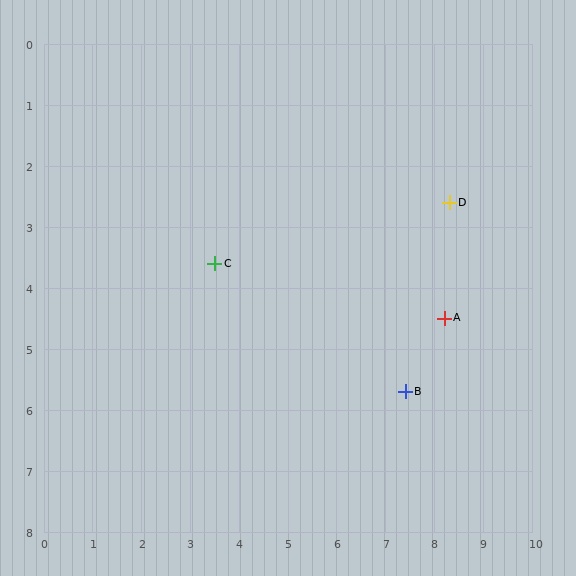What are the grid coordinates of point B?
Point B is at approximately (7.4, 5.7).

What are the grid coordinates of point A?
Point A is at approximately (8.2, 4.5).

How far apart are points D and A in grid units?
Points D and A are about 1.9 grid units apart.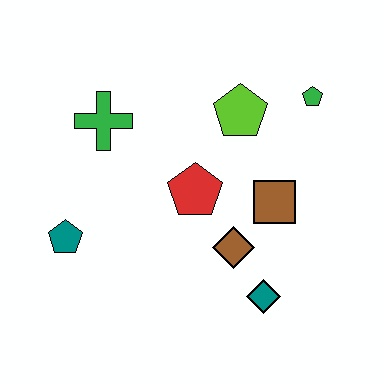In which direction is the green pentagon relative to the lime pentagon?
The green pentagon is to the right of the lime pentagon.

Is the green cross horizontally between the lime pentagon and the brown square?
No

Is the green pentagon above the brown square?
Yes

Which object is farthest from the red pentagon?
The green pentagon is farthest from the red pentagon.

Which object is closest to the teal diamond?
The brown diamond is closest to the teal diamond.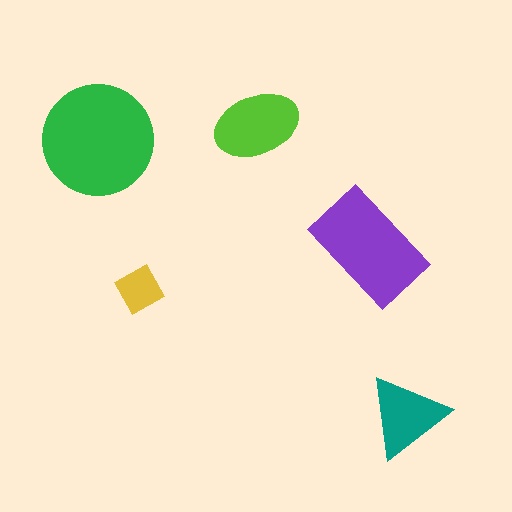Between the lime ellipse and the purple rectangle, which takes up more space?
The purple rectangle.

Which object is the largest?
The green circle.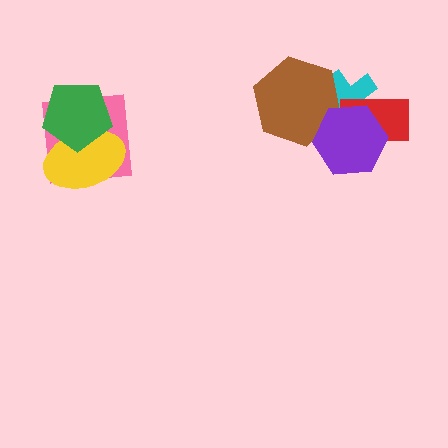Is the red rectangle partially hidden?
Yes, it is partially covered by another shape.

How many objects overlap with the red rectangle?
2 objects overlap with the red rectangle.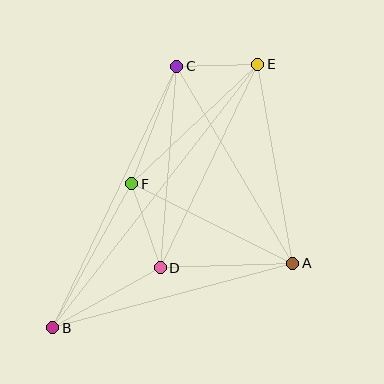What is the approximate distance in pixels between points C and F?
The distance between C and F is approximately 126 pixels.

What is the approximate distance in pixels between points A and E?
The distance between A and E is approximately 202 pixels.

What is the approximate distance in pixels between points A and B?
The distance between A and B is approximately 248 pixels.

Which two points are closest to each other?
Points C and E are closest to each other.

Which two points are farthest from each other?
Points B and E are farthest from each other.